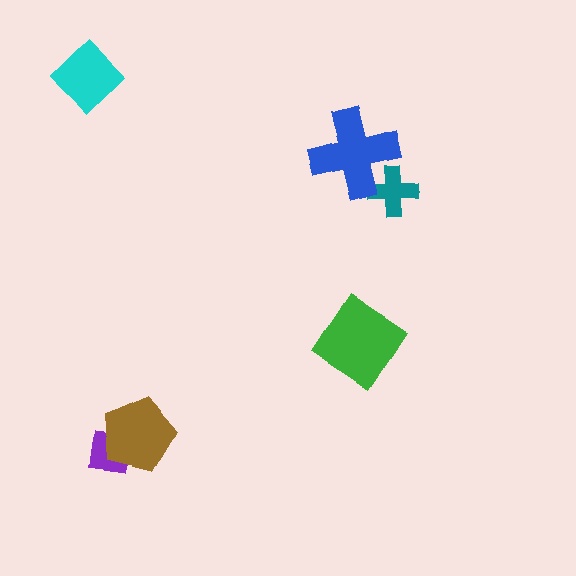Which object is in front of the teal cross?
The blue cross is in front of the teal cross.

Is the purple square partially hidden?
Yes, it is partially covered by another shape.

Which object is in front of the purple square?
The brown pentagon is in front of the purple square.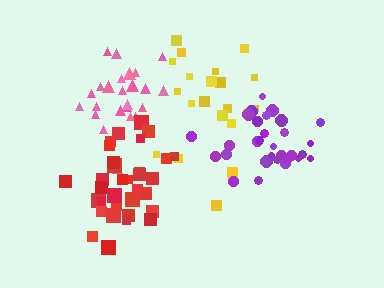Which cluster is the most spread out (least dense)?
Yellow.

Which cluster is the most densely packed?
Purple.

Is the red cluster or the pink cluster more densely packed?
Pink.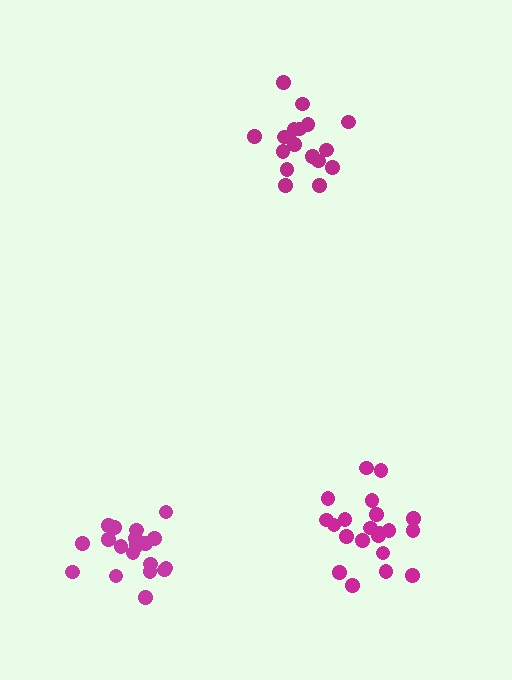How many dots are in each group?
Group 1: 19 dots, Group 2: 17 dots, Group 3: 21 dots (57 total).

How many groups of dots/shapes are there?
There are 3 groups.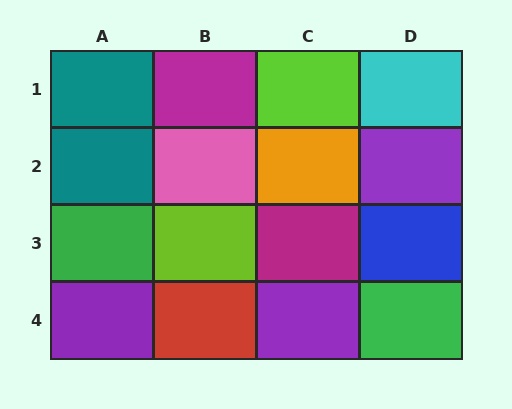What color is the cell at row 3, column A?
Green.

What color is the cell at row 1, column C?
Lime.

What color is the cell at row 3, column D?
Blue.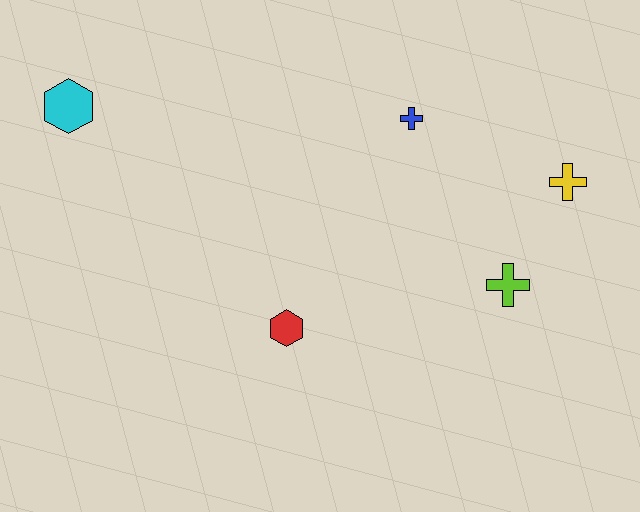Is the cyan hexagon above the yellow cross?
Yes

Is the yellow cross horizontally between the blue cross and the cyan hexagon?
No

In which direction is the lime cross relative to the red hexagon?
The lime cross is to the right of the red hexagon.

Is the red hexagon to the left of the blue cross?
Yes